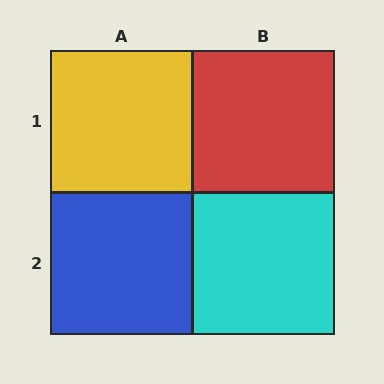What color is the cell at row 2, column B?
Cyan.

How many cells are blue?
1 cell is blue.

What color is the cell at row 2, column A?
Blue.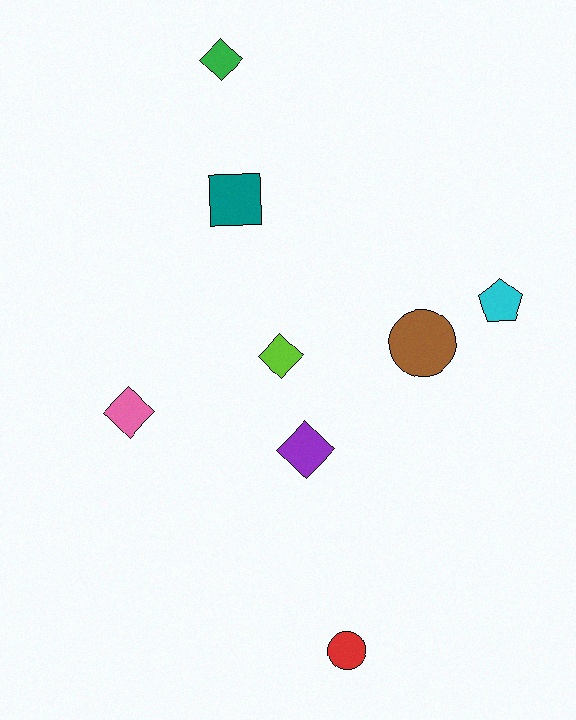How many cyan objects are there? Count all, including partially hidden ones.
There is 1 cyan object.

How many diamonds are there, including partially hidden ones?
There are 4 diamonds.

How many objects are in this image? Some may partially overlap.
There are 8 objects.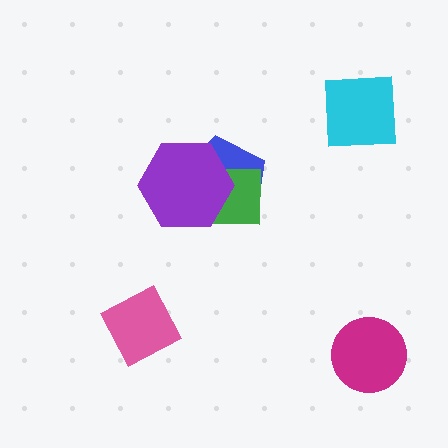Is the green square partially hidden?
Yes, it is partially covered by another shape.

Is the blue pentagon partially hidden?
Yes, it is partially covered by another shape.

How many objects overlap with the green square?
2 objects overlap with the green square.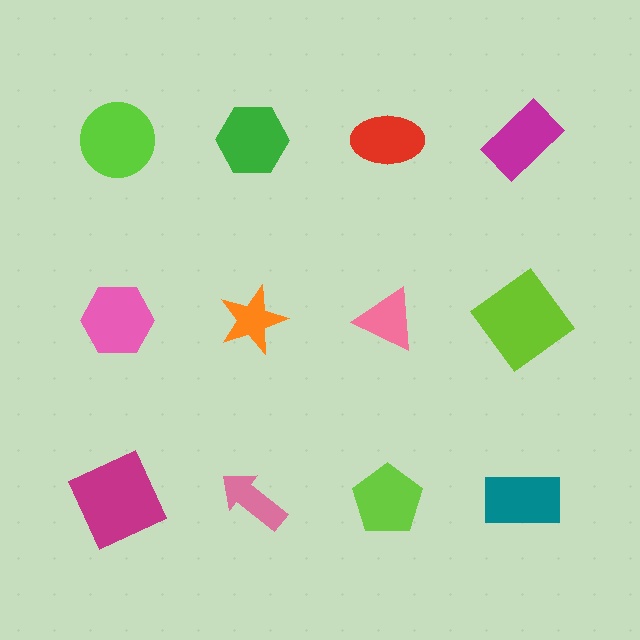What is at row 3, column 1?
A magenta square.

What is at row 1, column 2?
A green hexagon.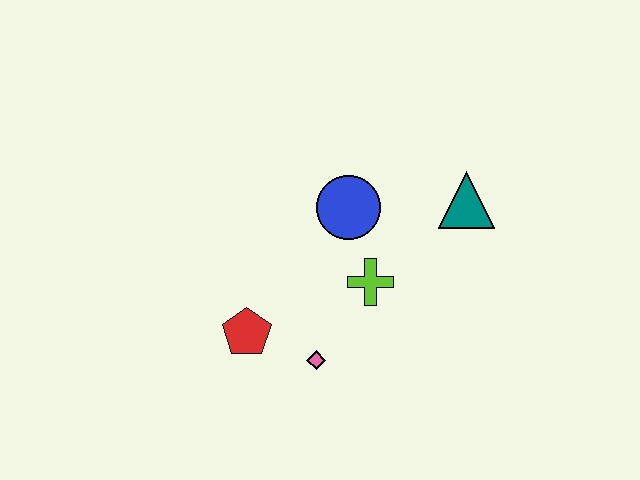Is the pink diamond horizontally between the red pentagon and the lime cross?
Yes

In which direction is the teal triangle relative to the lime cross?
The teal triangle is to the right of the lime cross.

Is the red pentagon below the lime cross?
Yes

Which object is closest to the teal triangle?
The blue circle is closest to the teal triangle.